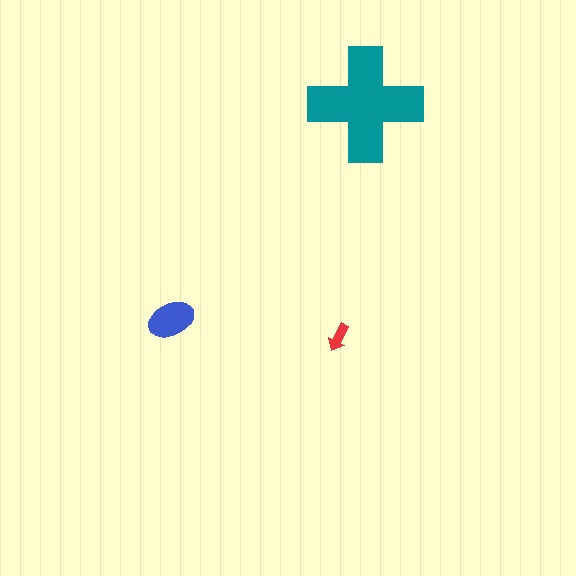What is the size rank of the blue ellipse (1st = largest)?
2nd.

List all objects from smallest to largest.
The red arrow, the blue ellipse, the teal cross.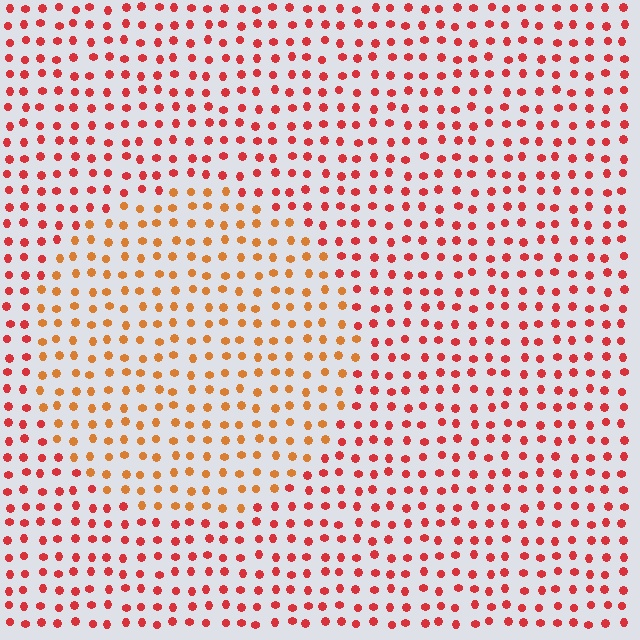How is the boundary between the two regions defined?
The boundary is defined purely by a slight shift in hue (about 31 degrees). Spacing, size, and orientation are identical on both sides.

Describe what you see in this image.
The image is filled with small red elements in a uniform arrangement. A circle-shaped region is visible where the elements are tinted to a slightly different hue, forming a subtle color boundary.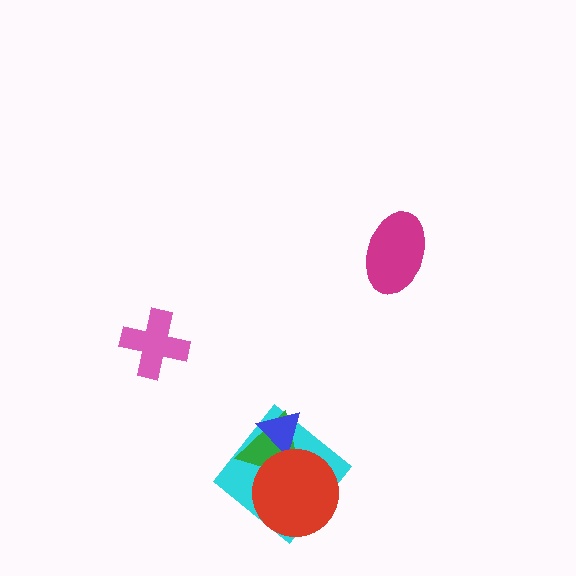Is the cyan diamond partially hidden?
Yes, it is partially covered by another shape.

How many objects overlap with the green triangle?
3 objects overlap with the green triangle.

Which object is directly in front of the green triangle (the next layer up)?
The blue triangle is directly in front of the green triangle.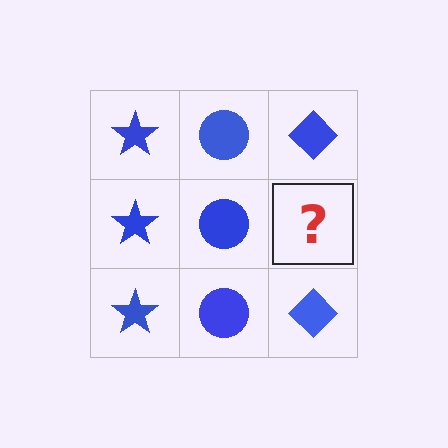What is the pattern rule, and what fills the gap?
The rule is that each column has a consistent shape. The gap should be filled with a blue diamond.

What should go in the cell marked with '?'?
The missing cell should contain a blue diamond.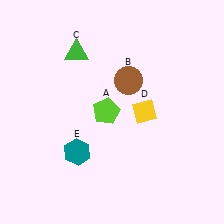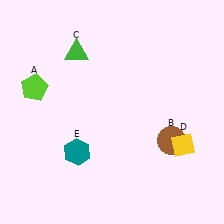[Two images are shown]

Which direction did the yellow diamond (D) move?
The yellow diamond (D) moved right.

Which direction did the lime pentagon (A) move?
The lime pentagon (A) moved left.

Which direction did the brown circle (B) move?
The brown circle (B) moved down.